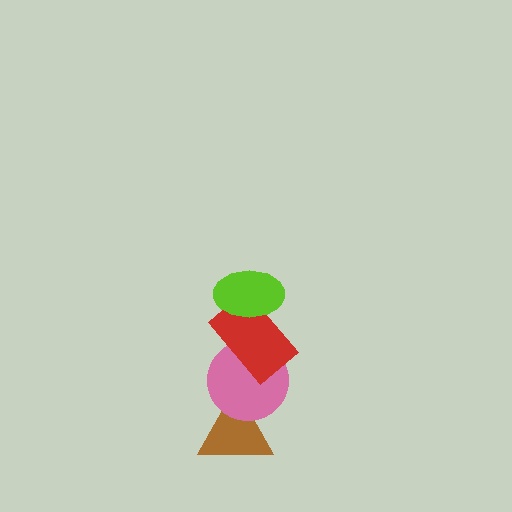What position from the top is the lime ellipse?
The lime ellipse is 1st from the top.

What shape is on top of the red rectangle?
The lime ellipse is on top of the red rectangle.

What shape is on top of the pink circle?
The red rectangle is on top of the pink circle.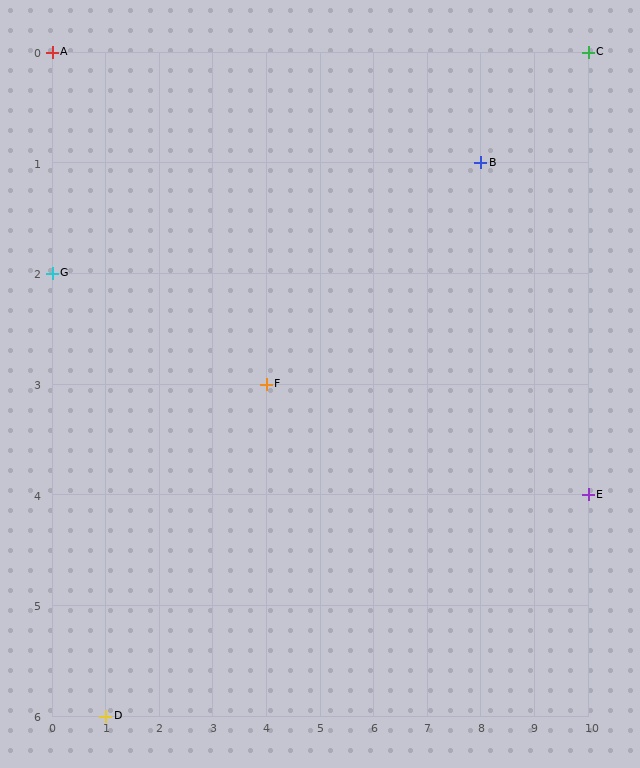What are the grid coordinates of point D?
Point D is at grid coordinates (1, 6).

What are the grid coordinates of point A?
Point A is at grid coordinates (0, 0).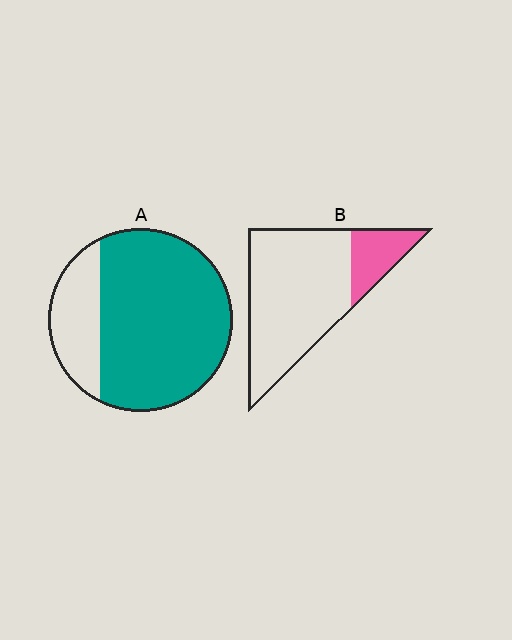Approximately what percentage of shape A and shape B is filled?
A is approximately 75% and B is approximately 20%.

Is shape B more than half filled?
No.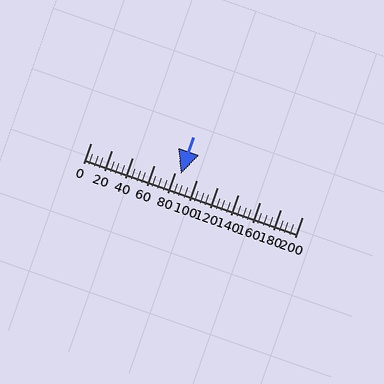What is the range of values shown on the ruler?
The ruler shows values from 0 to 200.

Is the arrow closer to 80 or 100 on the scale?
The arrow is closer to 80.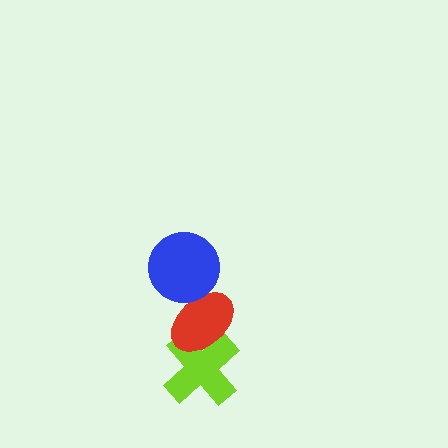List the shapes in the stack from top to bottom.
From top to bottom: the blue circle, the red ellipse, the lime cross.